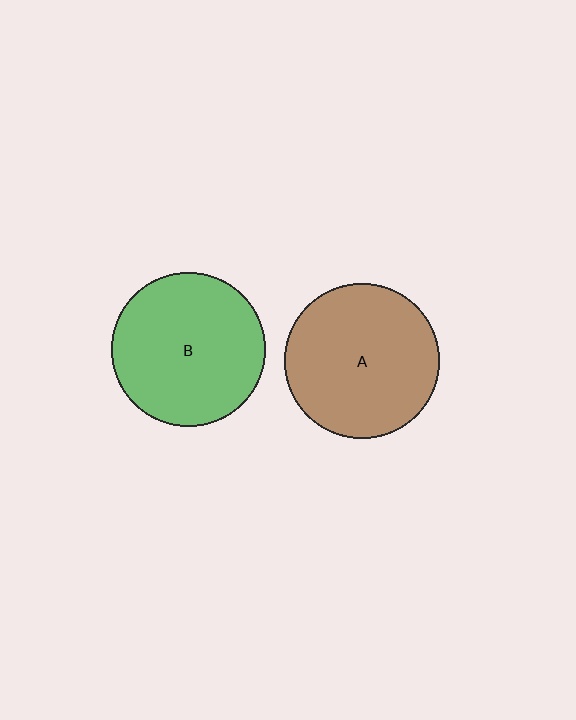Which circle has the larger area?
Circle A (brown).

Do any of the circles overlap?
No, none of the circles overlap.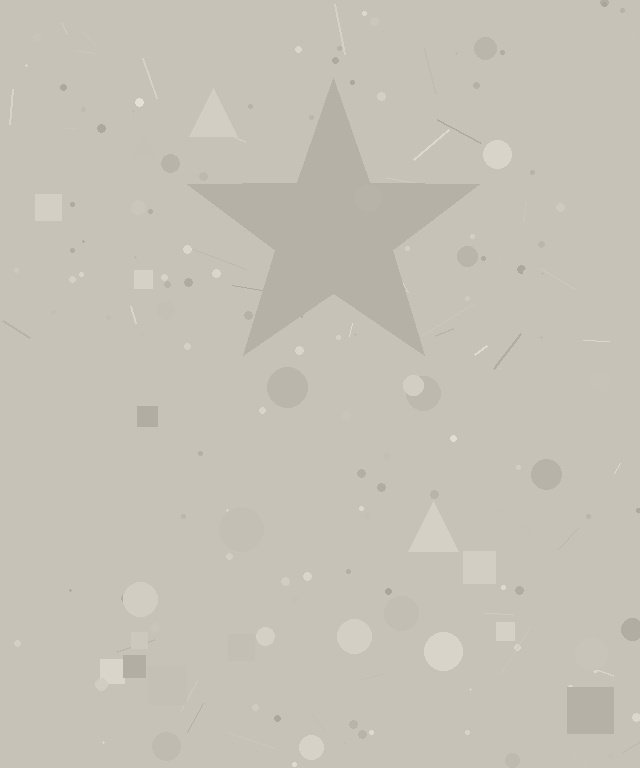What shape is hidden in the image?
A star is hidden in the image.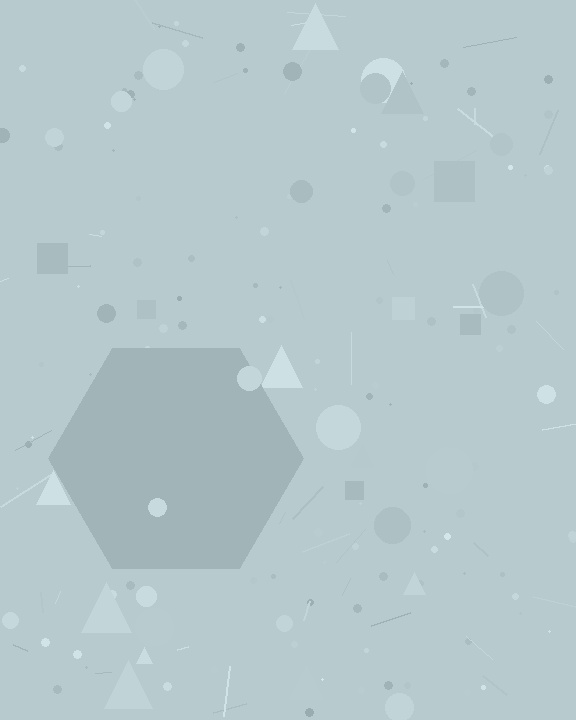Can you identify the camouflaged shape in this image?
The camouflaged shape is a hexagon.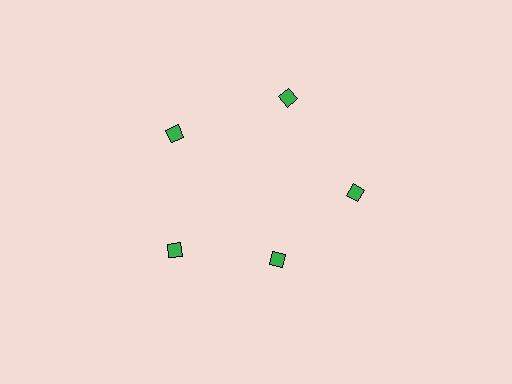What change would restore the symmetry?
The symmetry would be restored by moving it outward, back onto the ring so that all 5 diamonds sit at equal angles and equal distance from the center.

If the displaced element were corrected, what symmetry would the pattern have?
It would have 5-fold rotational symmetry — the pattern would map onto itself every 72 degrees.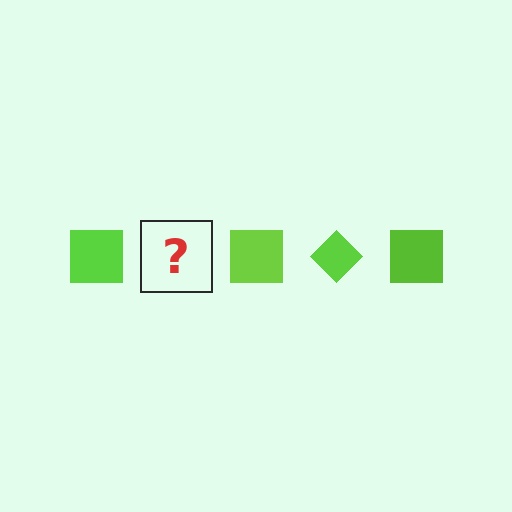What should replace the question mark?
The question mark should be replaced with a lime diamond.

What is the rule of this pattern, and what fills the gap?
The rule is that the pattern cycles through square, diamond shapes in lime. The gap should be filled with a lime diamond.